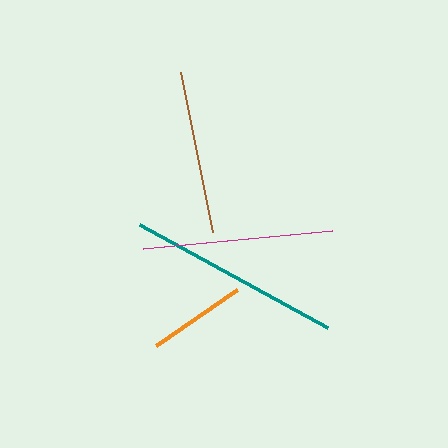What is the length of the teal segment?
The teal segment is approximately 214 pixels long.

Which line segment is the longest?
The teal line is the longest at approximately 214 pixels.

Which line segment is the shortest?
The orange line is the shortest at approximately 98 pixels.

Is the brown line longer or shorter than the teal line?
The teal line is longer than the brown line.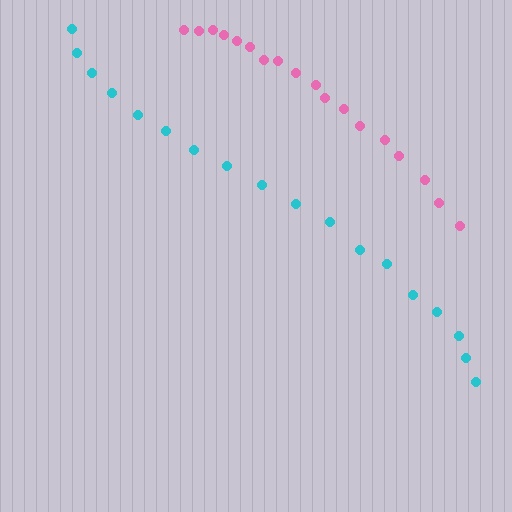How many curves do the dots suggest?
There are 2 distinct paths.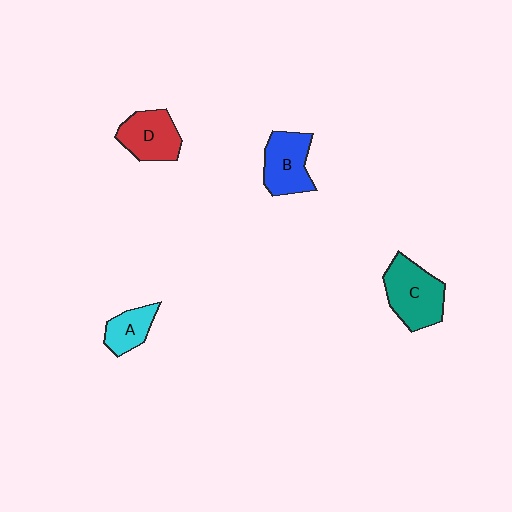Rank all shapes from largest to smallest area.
From largest to smallest: C (teal), B (blue), D (red), A (cyan).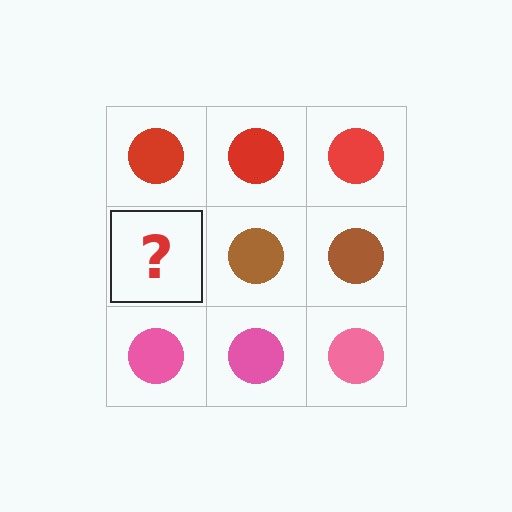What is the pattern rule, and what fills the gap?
The rule is that each row has a consistent color. The gap should be filled with a brown circle.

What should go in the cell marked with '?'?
The missing cell should contain a brown circle.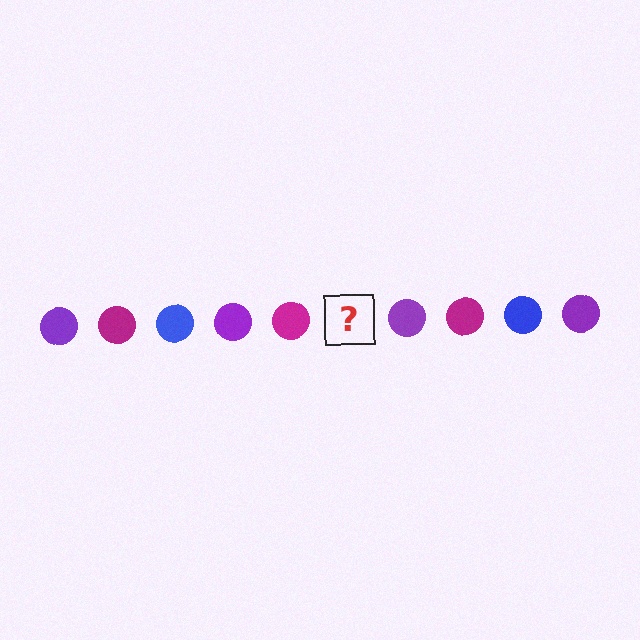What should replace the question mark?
The question mark should be replaced with a blue circle.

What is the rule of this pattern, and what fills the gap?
The rule is that the pattern cycles through purple, magenta, blue circles. The gap should be filled with a blue circle.